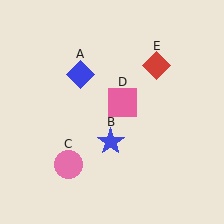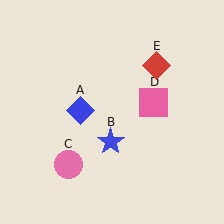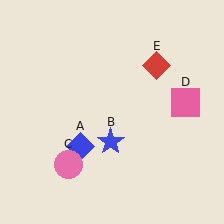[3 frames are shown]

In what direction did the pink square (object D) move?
The pink square (object D) moved right.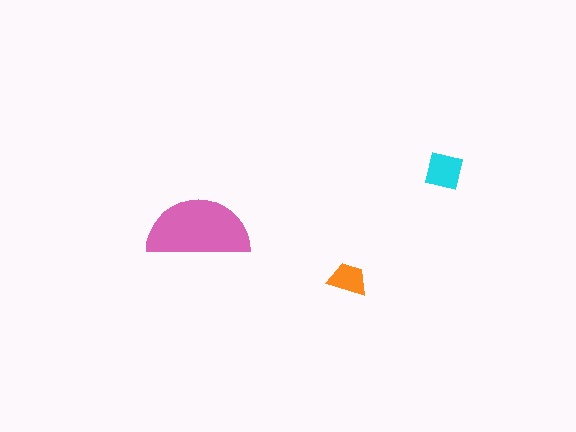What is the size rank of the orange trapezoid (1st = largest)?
3rd.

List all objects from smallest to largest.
The orange trapezoid, the cyan square, the pink semicircle.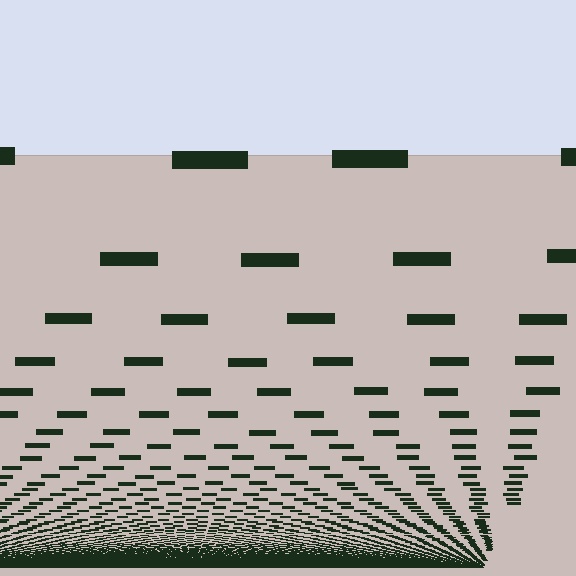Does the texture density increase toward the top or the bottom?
Density increases toward the bottom.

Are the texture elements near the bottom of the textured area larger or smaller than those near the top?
Smaller. The gradient is inverted — elements near the bottom are smaller and denser.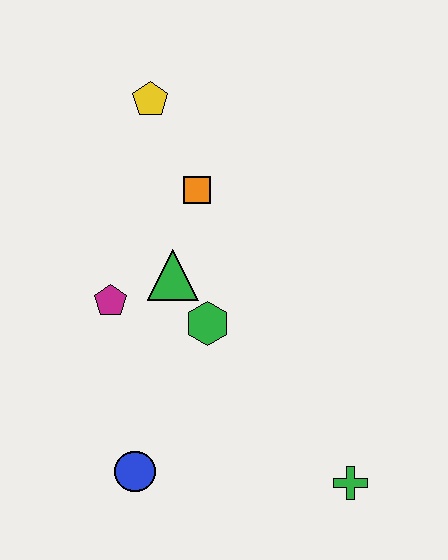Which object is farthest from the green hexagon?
The yellow pentagon is farthest from the green hexagon.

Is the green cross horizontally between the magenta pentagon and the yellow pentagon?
No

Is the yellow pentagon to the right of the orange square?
No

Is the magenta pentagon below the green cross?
No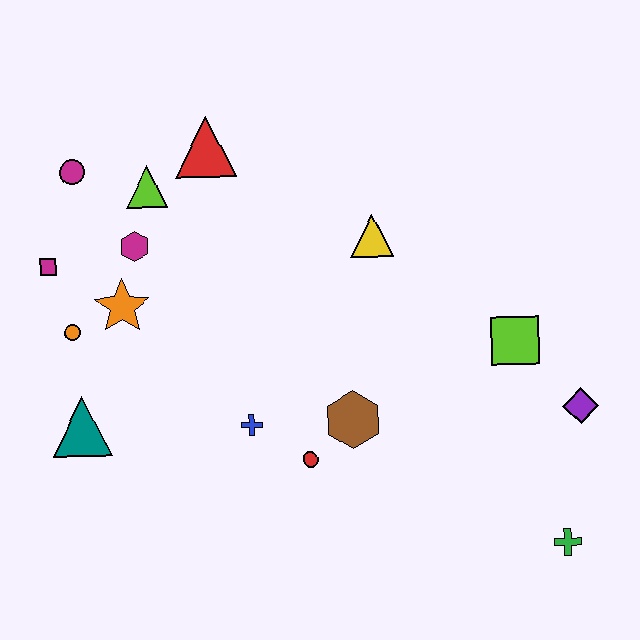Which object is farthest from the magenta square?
The green cross is farthest from the magenta square.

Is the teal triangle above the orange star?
No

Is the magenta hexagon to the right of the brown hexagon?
No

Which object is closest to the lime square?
The purple diamond is closest to the lime square.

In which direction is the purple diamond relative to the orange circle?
The purple diamond is to the right of the orange circle.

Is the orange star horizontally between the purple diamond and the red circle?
No